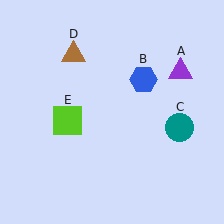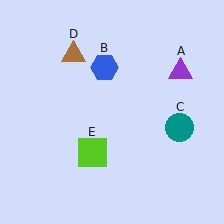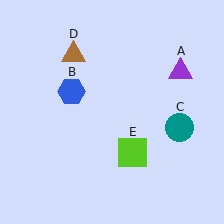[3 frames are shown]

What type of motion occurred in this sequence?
The blue hexagon (object B), lime square (object E) rotated counterclockwise around the center of the scene.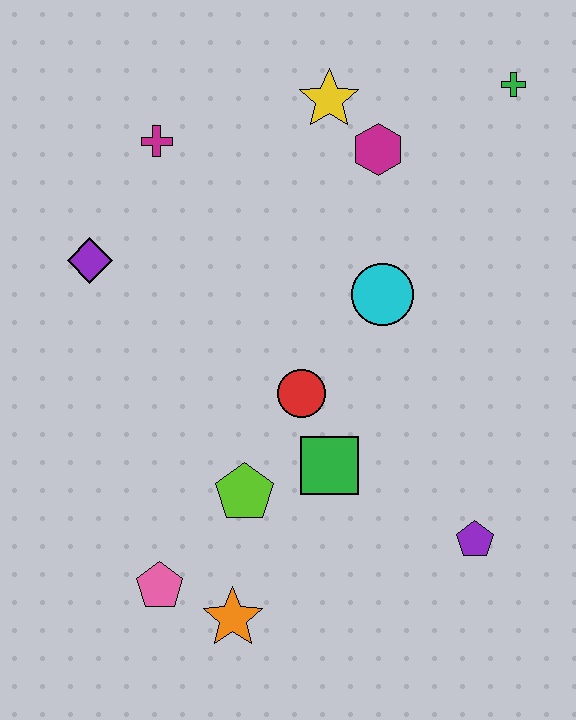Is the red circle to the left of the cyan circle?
Yes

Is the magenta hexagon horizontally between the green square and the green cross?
Yes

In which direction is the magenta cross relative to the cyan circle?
The magenta cross is to the left of the cyan circle.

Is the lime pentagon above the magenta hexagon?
No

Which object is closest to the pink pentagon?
The orange star is closest to the pink pentagon.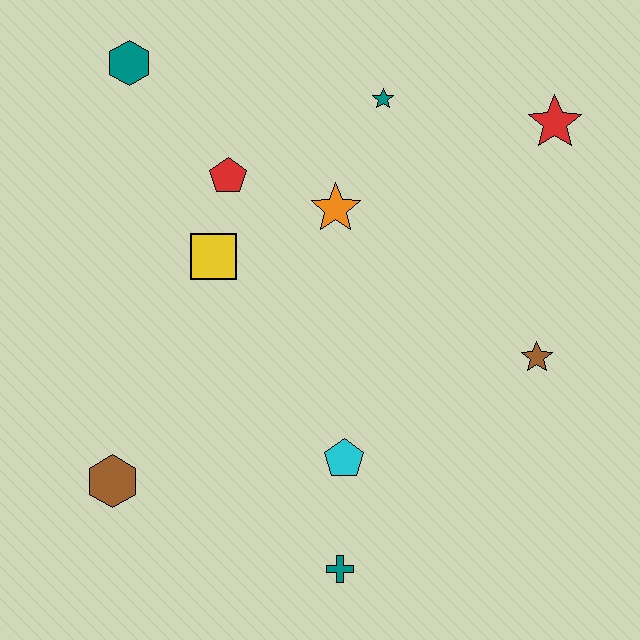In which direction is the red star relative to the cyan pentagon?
The red star is above the cyan pentagon.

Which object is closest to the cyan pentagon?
The teal cross is closest to the cyan pentagon.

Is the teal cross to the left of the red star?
Yes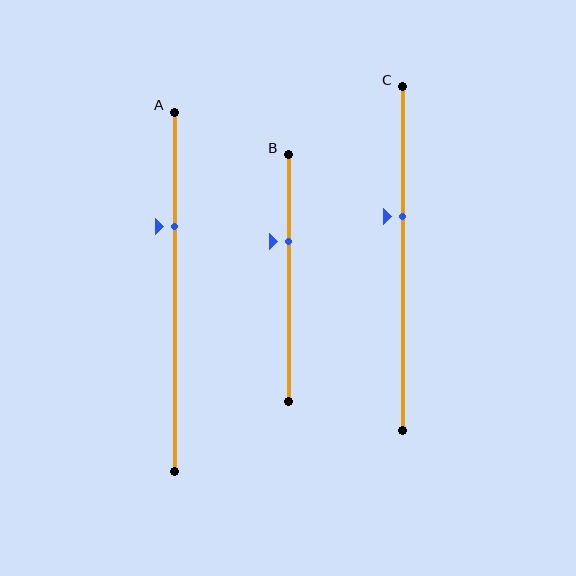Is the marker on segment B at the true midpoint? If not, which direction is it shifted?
No, the marker on segment B is shifted upward by about 15% of the segment length.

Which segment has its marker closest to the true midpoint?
Segment C has its marker closest to the true midpoint.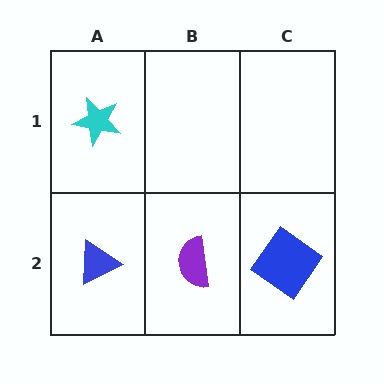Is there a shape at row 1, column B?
No, that cell is empty.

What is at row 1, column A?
A cyan star.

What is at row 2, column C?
A blue diamond.